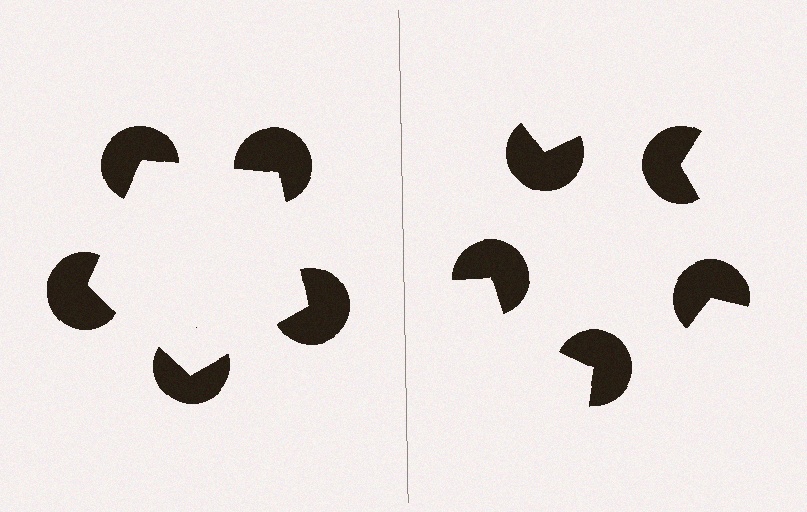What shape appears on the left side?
An illusory pentagon.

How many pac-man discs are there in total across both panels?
10 — 5 on each side.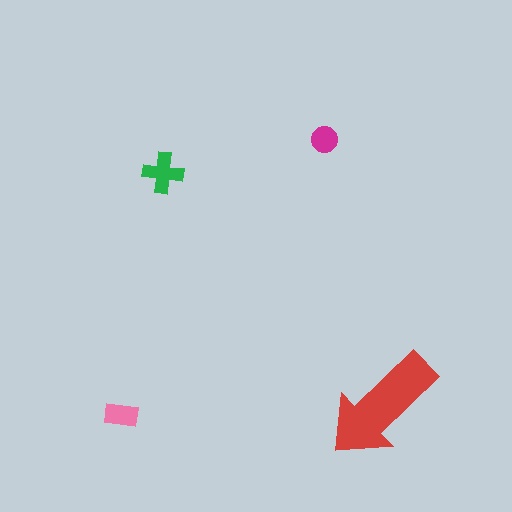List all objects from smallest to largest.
The magenta circle, the pink rectangle, the green cross, the red arrow.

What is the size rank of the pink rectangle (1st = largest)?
3rd.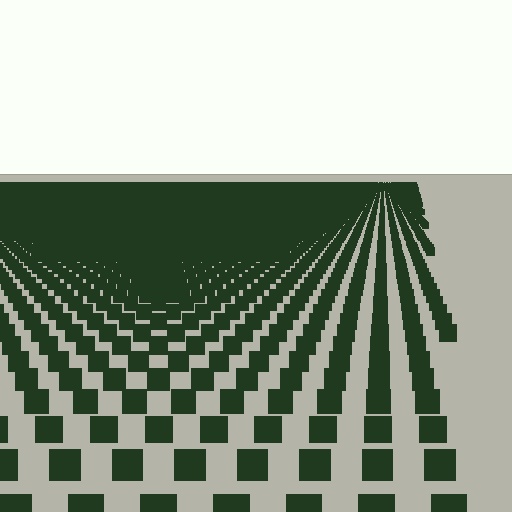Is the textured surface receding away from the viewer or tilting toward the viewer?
The surface is receding away from the viewer. Texture elements get smaller and denser toward the top.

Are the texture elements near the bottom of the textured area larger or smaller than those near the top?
Larger. Near the bottom, elements are closer to the viewer and appear at a bigger on-screen size.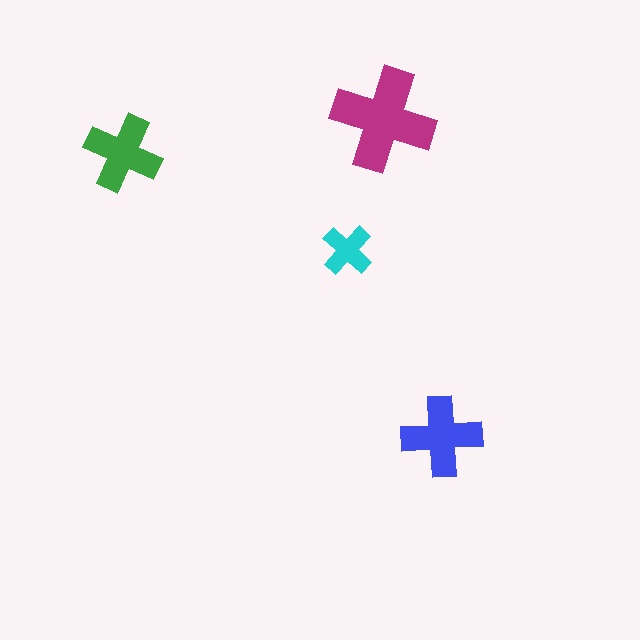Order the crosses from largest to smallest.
the magenta one, the blue one, the green one, the cyan one.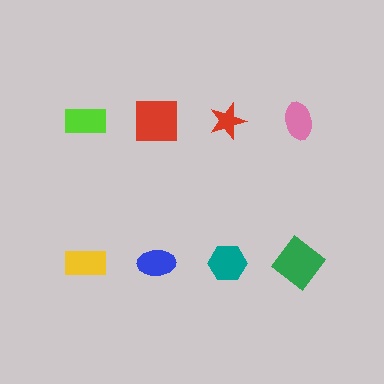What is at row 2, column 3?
A teal hexagon.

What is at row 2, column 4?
A green diamond.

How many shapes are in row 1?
4 shapes.